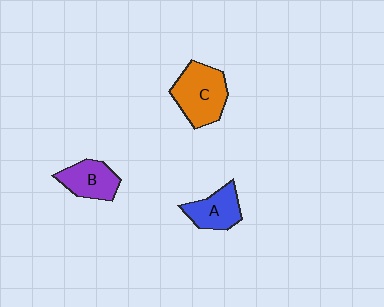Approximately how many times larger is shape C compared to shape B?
Approximately 1.4 times.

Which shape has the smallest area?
Shape A (blue).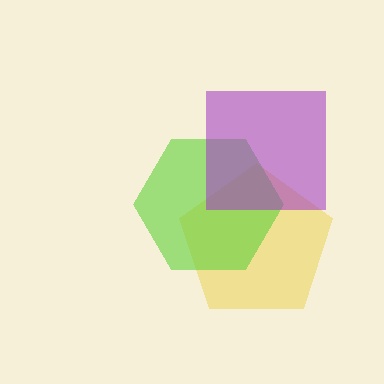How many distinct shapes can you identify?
There are 3 distinct shapes: a yellow pentagon, a lime hexagon, a purple square.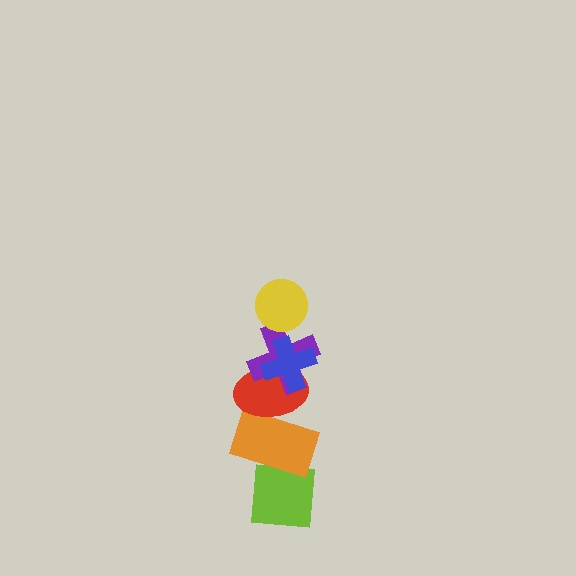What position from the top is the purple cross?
The purple cross is 3rd from the top.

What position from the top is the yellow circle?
The yellow circle is 1st from the top.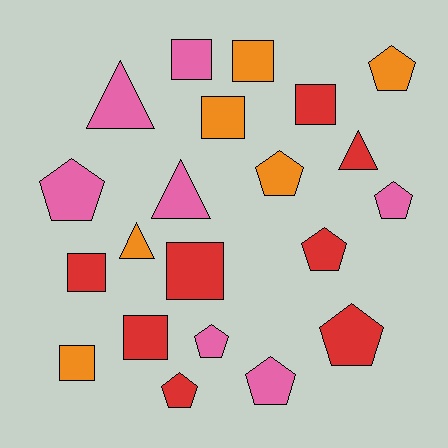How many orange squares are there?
There are 3 orange squares.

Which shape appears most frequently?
Pentagon, with 9 objects.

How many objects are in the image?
There are 21 objects.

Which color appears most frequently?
Red, with 8 objects.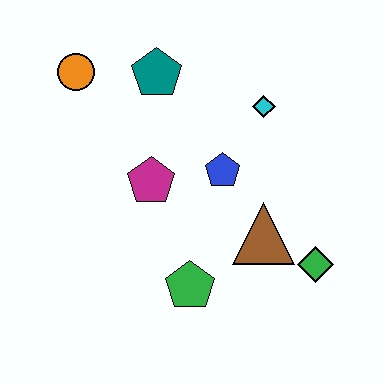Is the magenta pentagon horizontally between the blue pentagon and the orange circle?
Yes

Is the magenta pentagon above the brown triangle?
Yes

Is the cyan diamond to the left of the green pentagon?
No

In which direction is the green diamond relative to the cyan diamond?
The green diamond is below the cyan diamond.